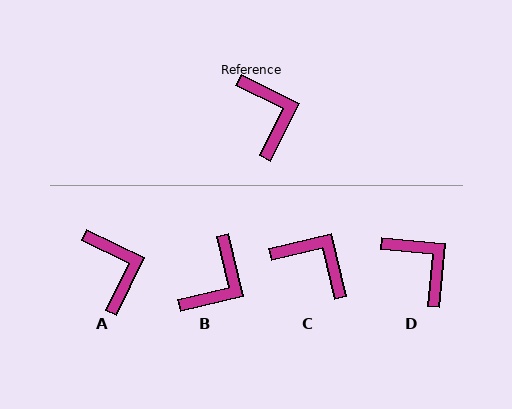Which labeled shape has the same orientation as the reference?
A.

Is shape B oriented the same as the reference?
No, it is off by about 51 degrees.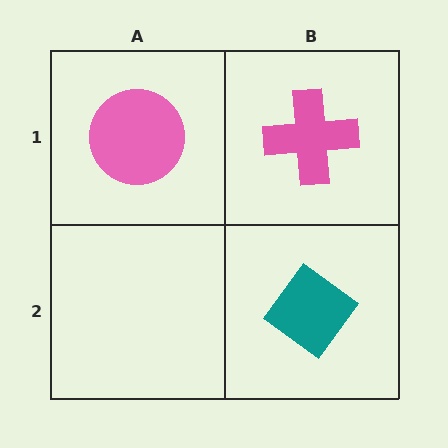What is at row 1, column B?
A pink cross.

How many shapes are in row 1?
2 shapes.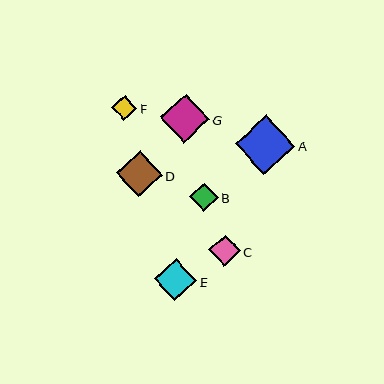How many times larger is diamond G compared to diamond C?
Diamond G is approximately 1.6 times the size of diamond C.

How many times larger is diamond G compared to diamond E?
Diamond G is approximately 1.2 times the size of diamond E.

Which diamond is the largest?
Diamond A is the largest with a size of approximately 60 pixels.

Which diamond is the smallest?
Diamond F is the smallest with a size of approximately 25 pixels.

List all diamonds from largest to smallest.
From largest to smallest: A, G, D, E, C, B, F.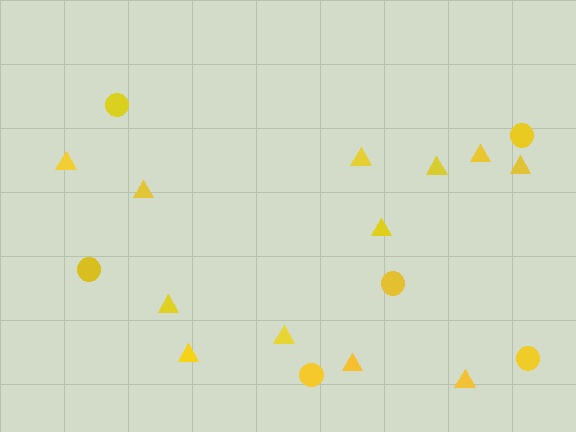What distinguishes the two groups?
There are 2 groups: one group of triangles (12) and one group of circles (6).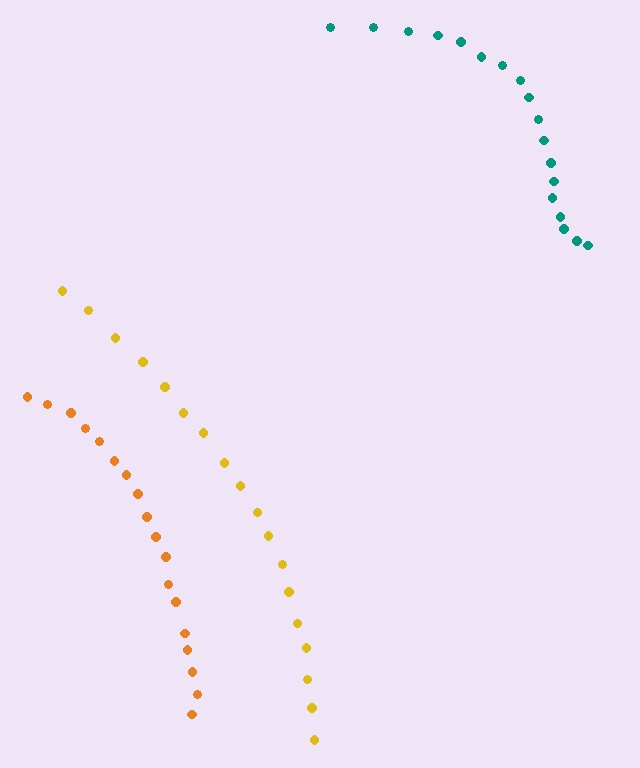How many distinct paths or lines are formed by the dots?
There are 3 distinct paths.